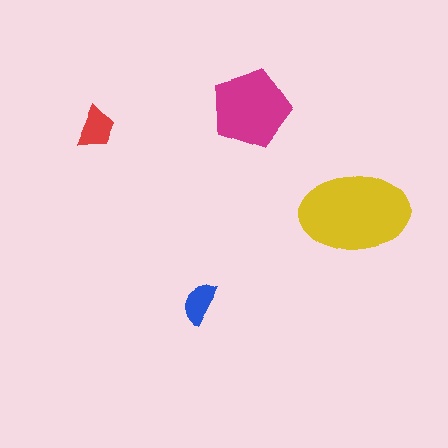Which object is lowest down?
The blue semicircle is bottommost.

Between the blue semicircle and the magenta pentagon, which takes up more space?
The magenta pentagon.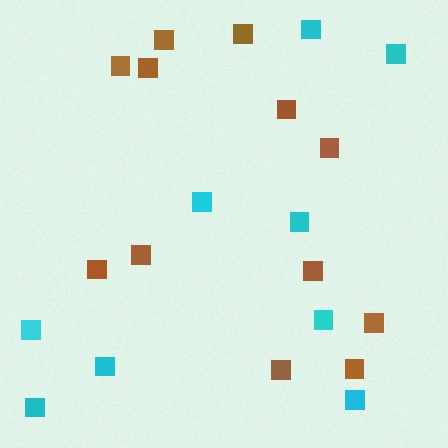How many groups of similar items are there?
There are 2 groups: one group of cyan squares (9) and one group of brown squares (12).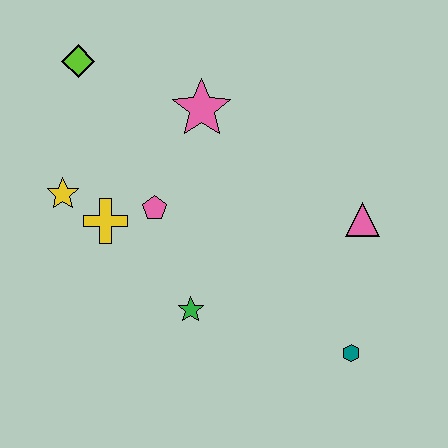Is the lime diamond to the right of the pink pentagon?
No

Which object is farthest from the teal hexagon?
The lime diamond is farthest from the teal hexagon.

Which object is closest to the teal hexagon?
The pink triangle is closest to the teal hexagon.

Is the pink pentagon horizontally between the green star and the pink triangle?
No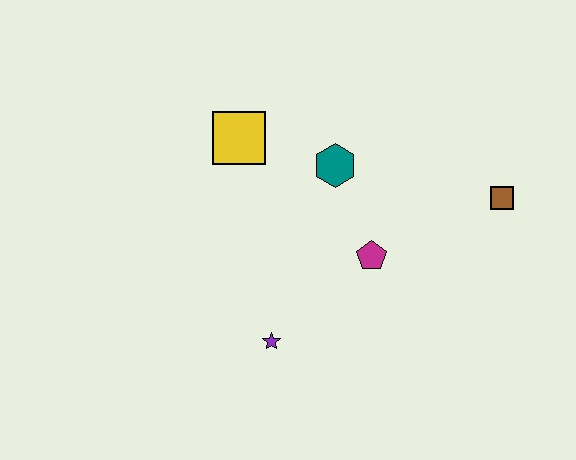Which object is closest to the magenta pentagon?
The teal hexagon is closest to the magenta pentagon.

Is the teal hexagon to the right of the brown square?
No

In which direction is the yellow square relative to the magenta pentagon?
The yellow square is to the left of the magenta pentagon.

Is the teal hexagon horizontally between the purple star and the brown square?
Yes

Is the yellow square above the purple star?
Yes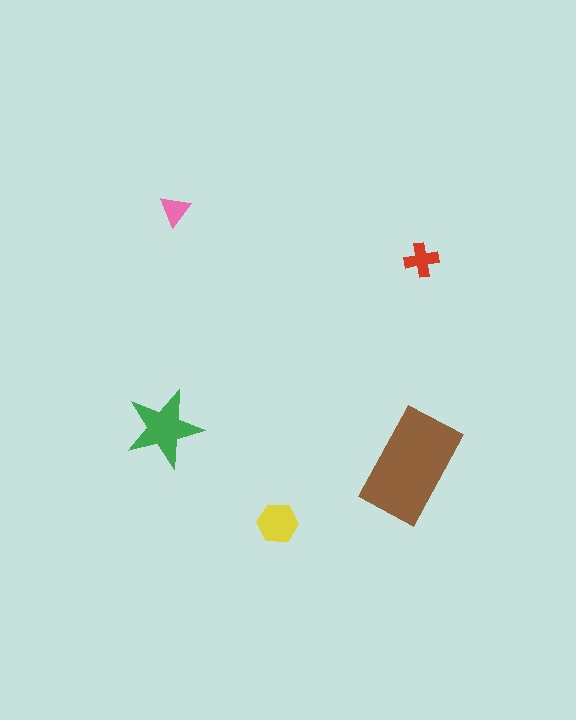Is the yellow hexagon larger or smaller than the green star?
Smaller.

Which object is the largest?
The brown rectangle.